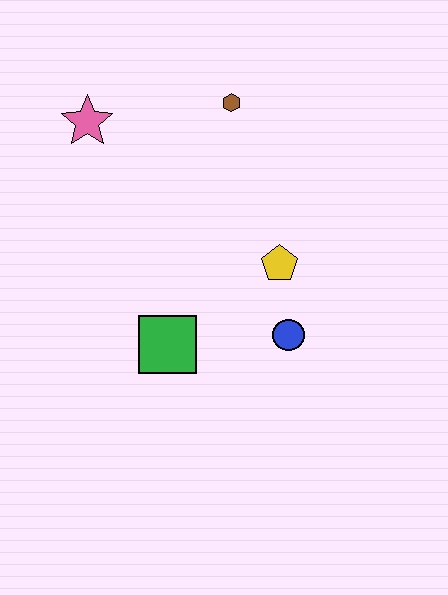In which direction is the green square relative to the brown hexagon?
The green square is below the brown hexagon.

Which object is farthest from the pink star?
The blue circle is farthest from the pink star.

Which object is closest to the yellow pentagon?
The blue circle is closest to the yellow pentagon.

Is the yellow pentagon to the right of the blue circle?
No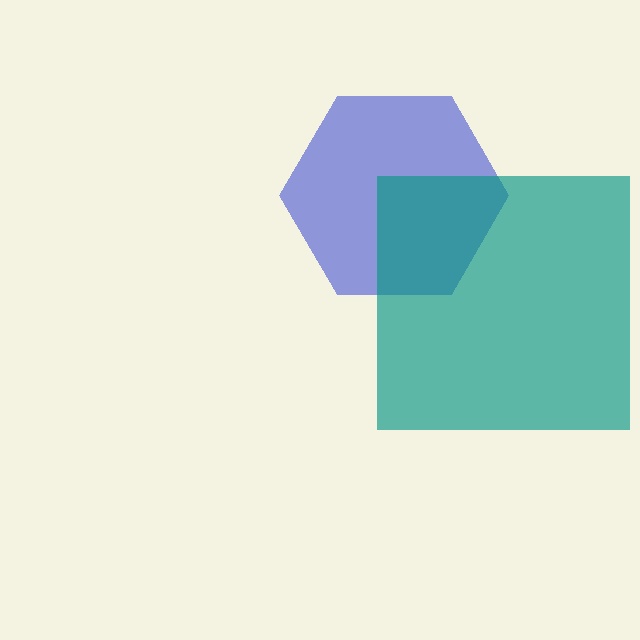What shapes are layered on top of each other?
The layered shapes are: a blue hexagon, a teal square.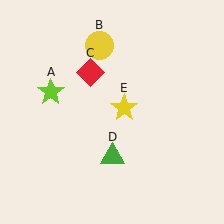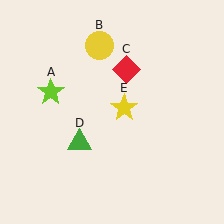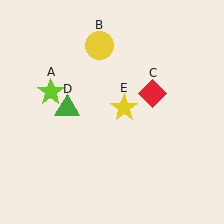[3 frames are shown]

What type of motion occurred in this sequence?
The red diamond (object C), green triangle (object D) rotated clockwise around the center of the scene.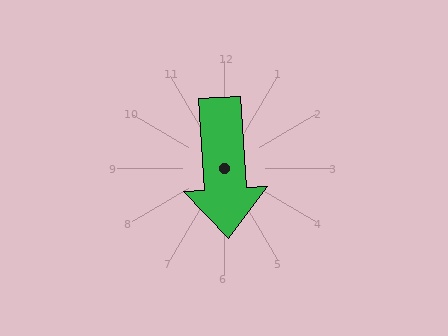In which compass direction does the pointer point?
South.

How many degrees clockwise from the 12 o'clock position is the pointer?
Approximately 176 degrees.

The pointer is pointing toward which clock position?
Roughly 6 o'clock.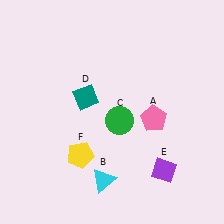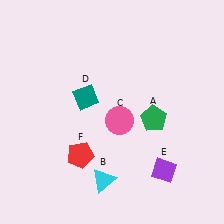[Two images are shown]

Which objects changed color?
A changed from pink to green. C changed from green to pink. F changed from yellow to red.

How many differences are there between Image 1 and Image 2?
There are 3 differences between the two images.